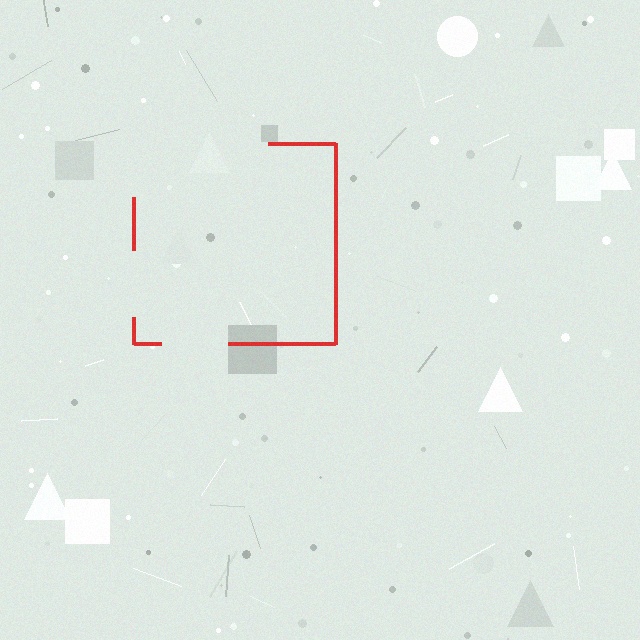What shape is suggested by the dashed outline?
The dashed outline suggests a square.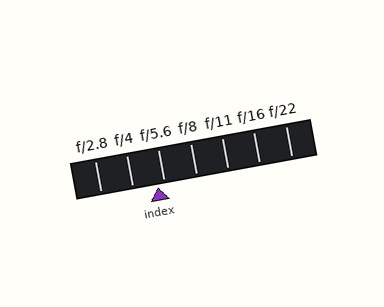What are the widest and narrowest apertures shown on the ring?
The widest aperture shown is f/2.8 and the narrowest is f/22.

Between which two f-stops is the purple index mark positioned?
The index mark is between f/4 and f/5.6.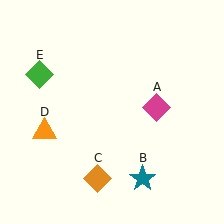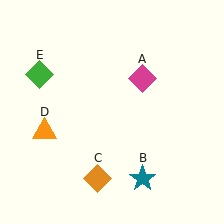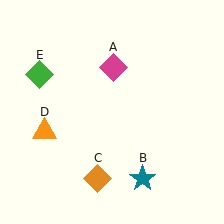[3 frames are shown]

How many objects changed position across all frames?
1 object changed position: magenta diamond (object A).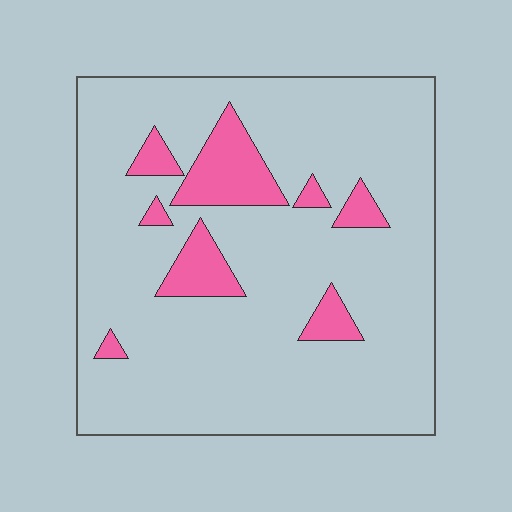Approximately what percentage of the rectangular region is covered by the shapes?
Approximately 15%.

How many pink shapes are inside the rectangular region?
8.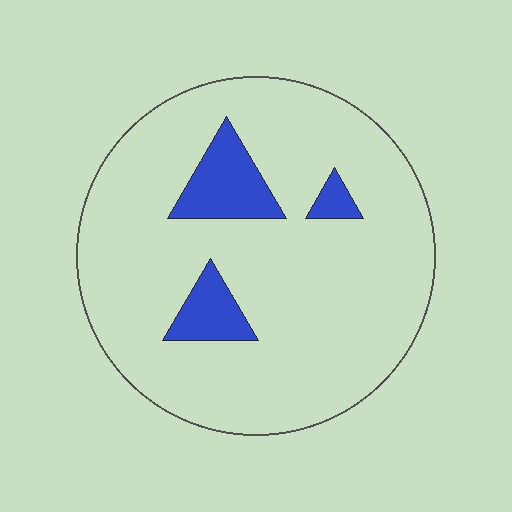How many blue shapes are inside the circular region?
3.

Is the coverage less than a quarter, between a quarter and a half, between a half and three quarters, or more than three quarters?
Less than a quarter.